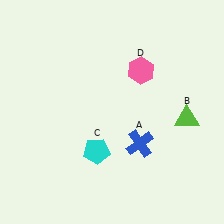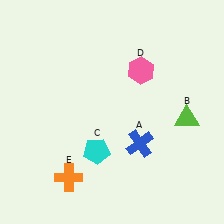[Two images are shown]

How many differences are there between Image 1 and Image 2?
There is 1 difference between the two images.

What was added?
An orange cross (E) was added in Image 2.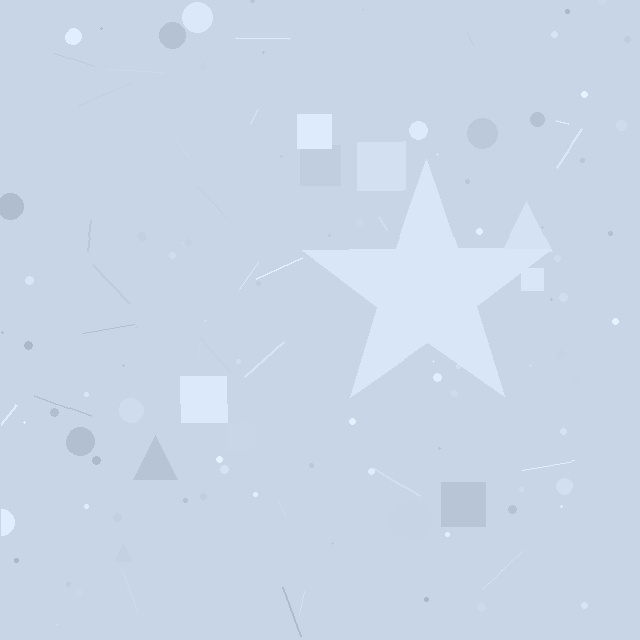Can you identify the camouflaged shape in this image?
The camouflaged shape is a star.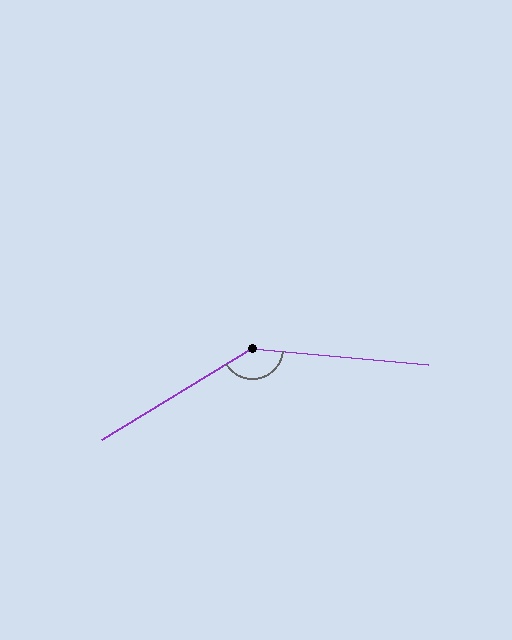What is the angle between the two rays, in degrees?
Approximately 144 degrees.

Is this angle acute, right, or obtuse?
It is obtuse.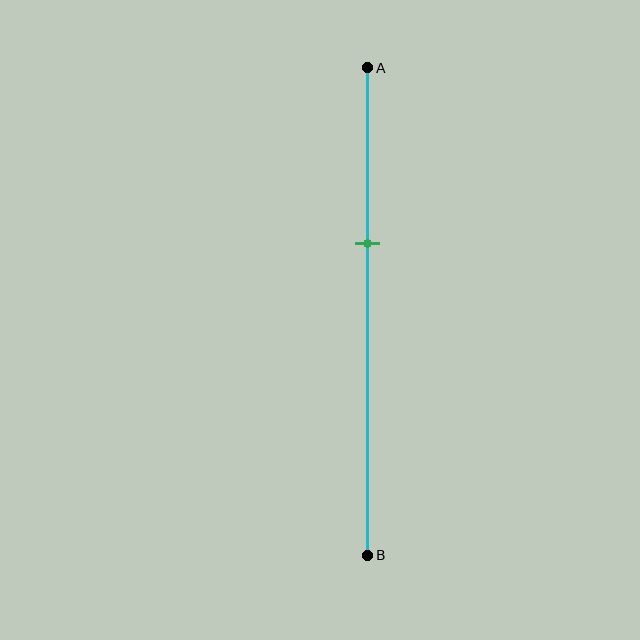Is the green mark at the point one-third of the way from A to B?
Yes, the mark is approximately at the one-third point.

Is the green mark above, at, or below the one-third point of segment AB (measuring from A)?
The green mark is approximately at the one-third point of segment AB.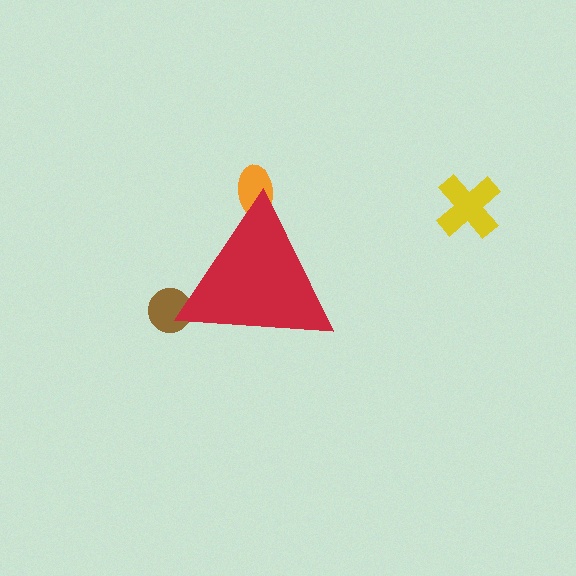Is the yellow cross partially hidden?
No, the yellow cross is fully visible.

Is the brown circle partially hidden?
Yes, the brown circle is partially hidden behind the red triangle.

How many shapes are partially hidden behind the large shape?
2 shapes are partially hidden.